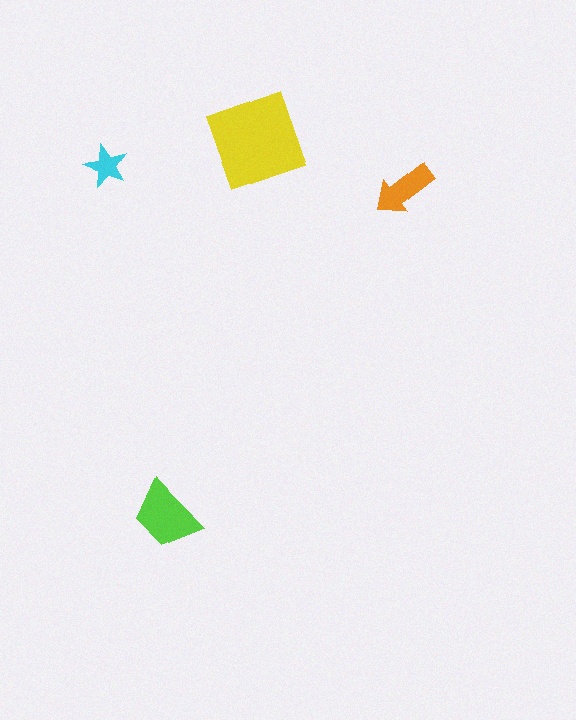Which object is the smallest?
The cyan star.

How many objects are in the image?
There are 4 objects in the image.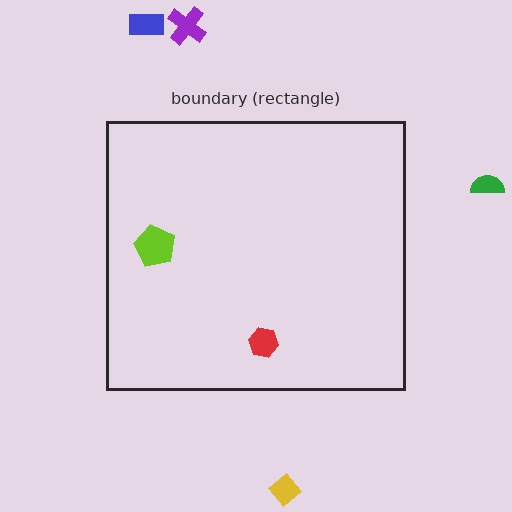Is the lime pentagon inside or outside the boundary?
Inside.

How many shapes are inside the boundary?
2 inside, 4 outside.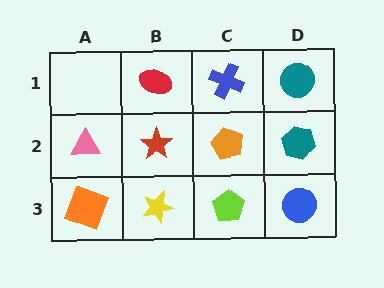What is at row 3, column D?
A blue circle.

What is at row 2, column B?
A red star.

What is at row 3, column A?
An orange square.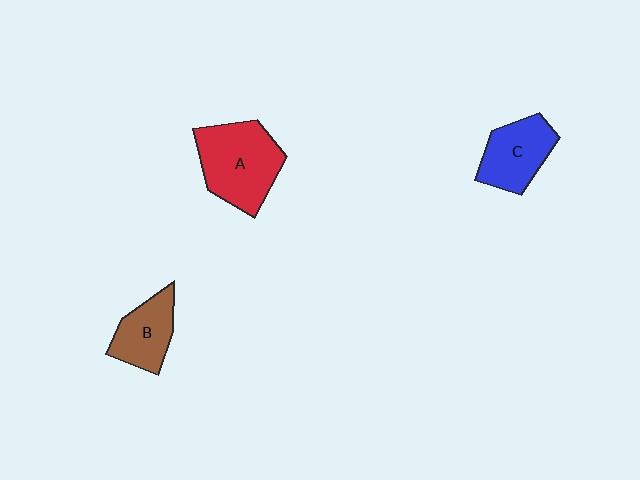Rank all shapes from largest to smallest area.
From largest to smallest: A (red), C (blue), B (brown).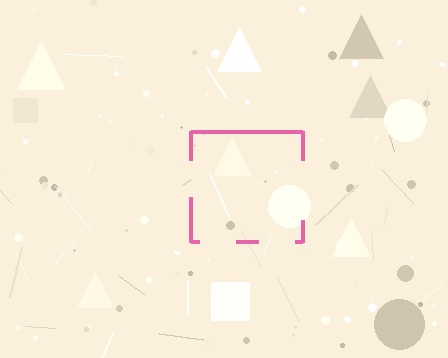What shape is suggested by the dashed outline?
The dashed outline suggests a square.